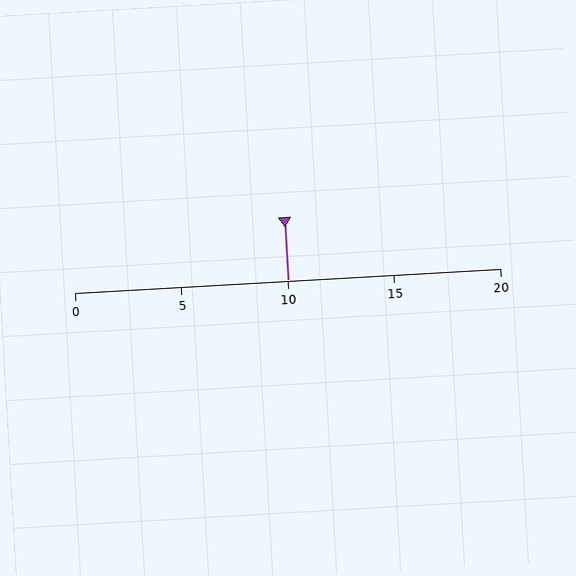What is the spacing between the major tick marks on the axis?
The major ticks are spaced 5 apart.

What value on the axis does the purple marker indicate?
The marker indicates approximately 10.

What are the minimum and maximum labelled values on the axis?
The axis runs from 0 to 20.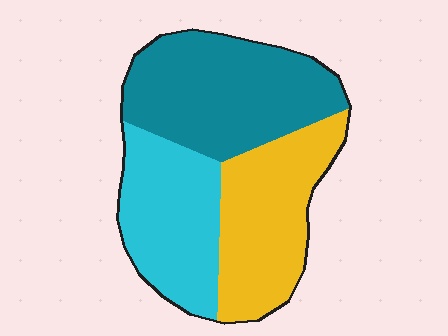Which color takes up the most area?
Teal, at roughly 40%.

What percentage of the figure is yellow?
Yellow takes up about one third (1/3) of the figure.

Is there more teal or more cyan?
Teal.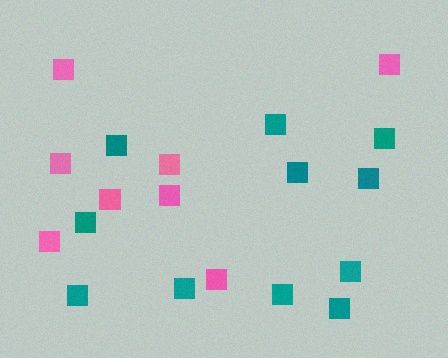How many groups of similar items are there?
There are 2 groups: one group of pink squares (8) and one group of teal squares (11).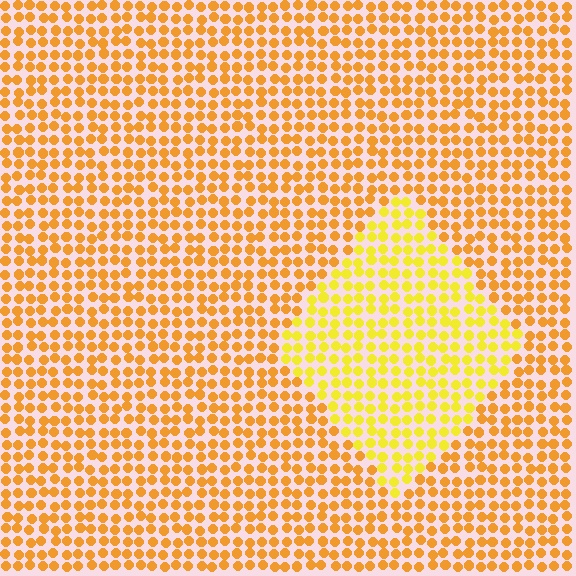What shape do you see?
I see a diamond.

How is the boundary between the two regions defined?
The boundary is defined purely by a slight shift in hue (about 26 degrees). Spacing, size, and orientation are identical on both sides.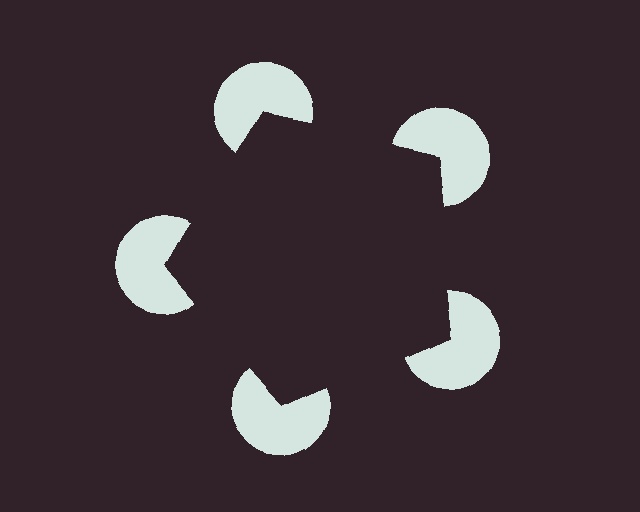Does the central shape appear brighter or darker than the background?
It typically appears slightly darker than the background, even though no actual brightness change is drawn.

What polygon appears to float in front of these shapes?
An illusory pentagon — its edges are inferred from the aligned wedge cuts in the pac-man discs, not physically drawn.